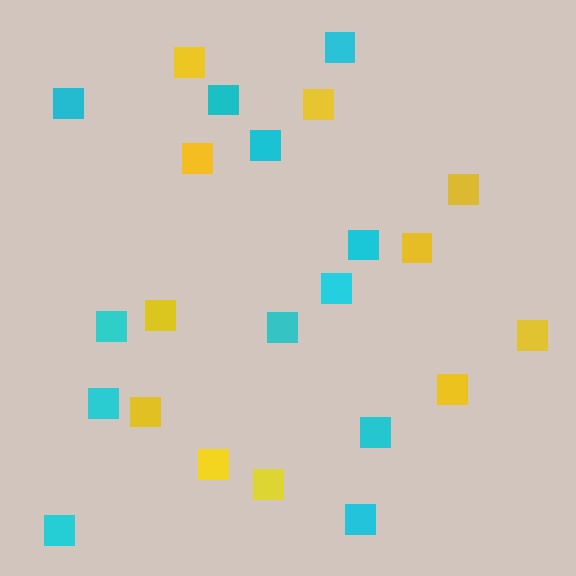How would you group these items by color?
There are 2 groups: one group of cyan squares (12) and one group of yellow squares (11).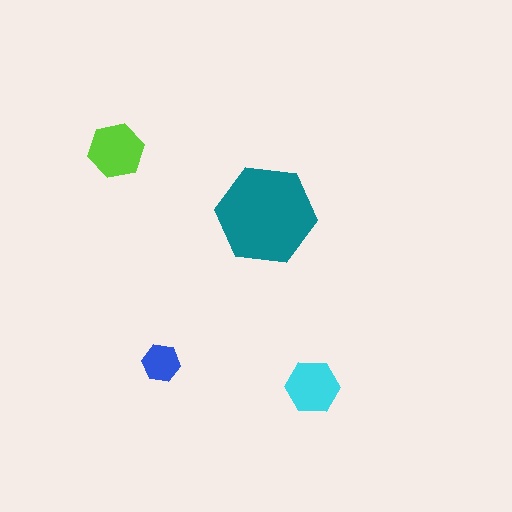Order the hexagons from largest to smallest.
the teal one, the lime one, the cyan one, the blue one.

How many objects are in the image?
There are 4 objects in the image.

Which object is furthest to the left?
The lime hexagon is leftmost.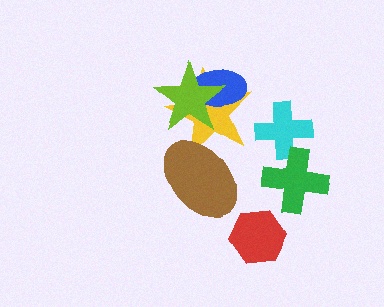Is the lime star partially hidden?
No, no other shape covers it.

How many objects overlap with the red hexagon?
0 objects overlap with the red hexagon.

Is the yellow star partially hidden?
Yes, it is partially covered by another shape.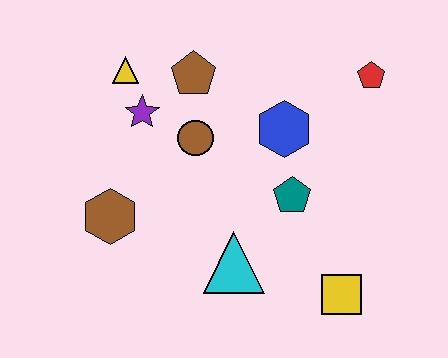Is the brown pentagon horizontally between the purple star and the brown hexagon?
No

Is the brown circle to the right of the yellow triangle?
Yes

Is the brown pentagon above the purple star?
Yes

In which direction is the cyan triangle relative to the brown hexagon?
The cyan triangle is to the right of the brown hexagon.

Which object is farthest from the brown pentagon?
The yellow square is farthest from the brown pentagon.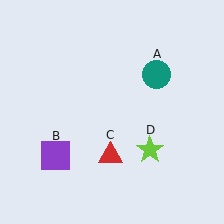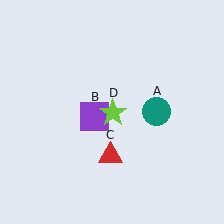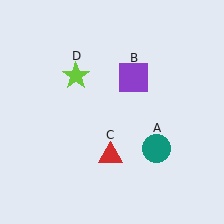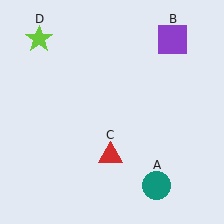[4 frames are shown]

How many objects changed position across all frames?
3 objects changed position: teal circle (object A), purple square (object B), lime star (object D).